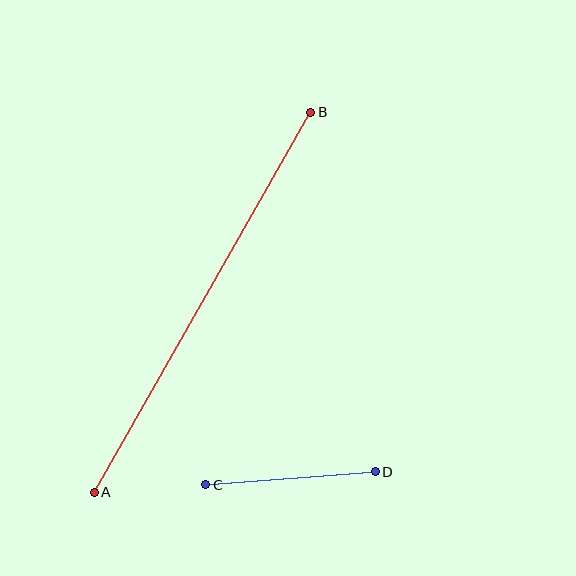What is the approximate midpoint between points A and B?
The midpoint is at approximately (203, 302) pixels.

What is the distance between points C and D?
The distance is approximately 170 pixels.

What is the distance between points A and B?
The distance is approximately 438 pixels.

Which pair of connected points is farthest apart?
Points A and B are farthest apart.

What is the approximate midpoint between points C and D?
The midpoint is at approximately (291, 478) pixels.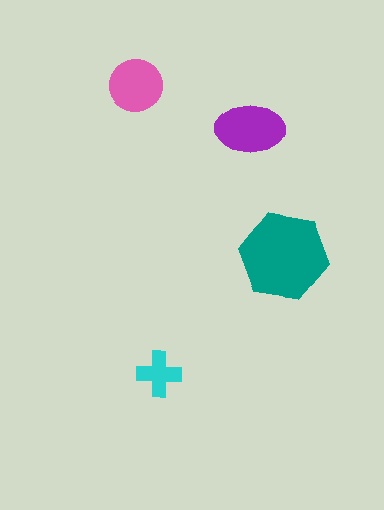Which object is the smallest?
The cyan cross.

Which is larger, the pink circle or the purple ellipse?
The purple ellipse.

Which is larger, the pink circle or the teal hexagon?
The teal hexagon.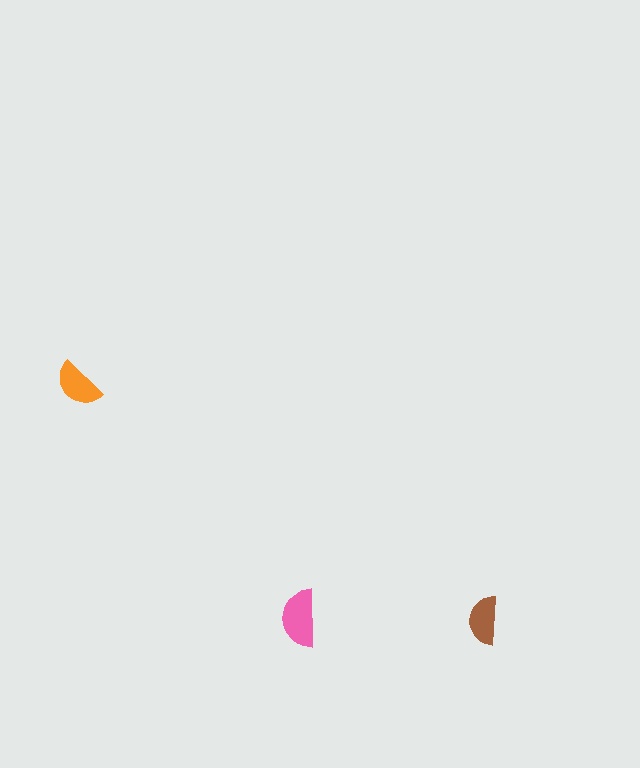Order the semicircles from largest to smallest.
the pink one, the orange one, the brown one.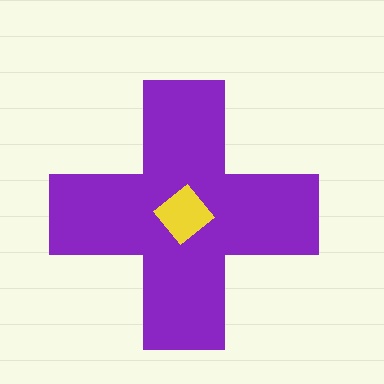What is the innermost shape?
The yellow diamond.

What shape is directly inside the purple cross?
The yellow diamond.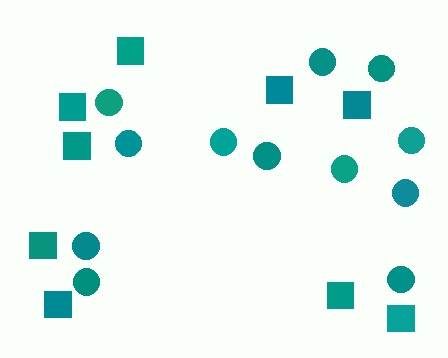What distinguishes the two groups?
There are 2 groups: one group of squares (9) and one group of circles (12).